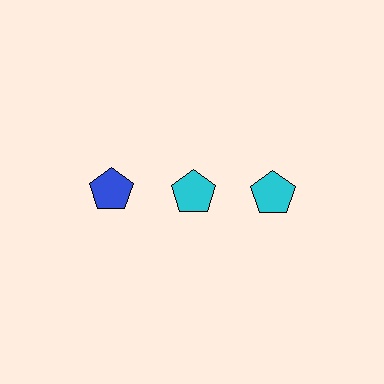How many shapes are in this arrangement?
There are 3 shapes arranged in a grid pattern.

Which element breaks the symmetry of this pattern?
The blue pentagon in the top row, leftmost column breaks the symmetry. All other shapes are cyan pentagons.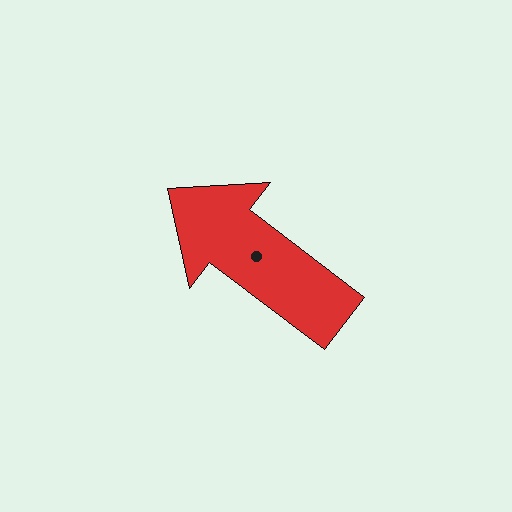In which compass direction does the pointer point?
Northwest.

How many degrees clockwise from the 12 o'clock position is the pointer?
Approximately 307 degrees.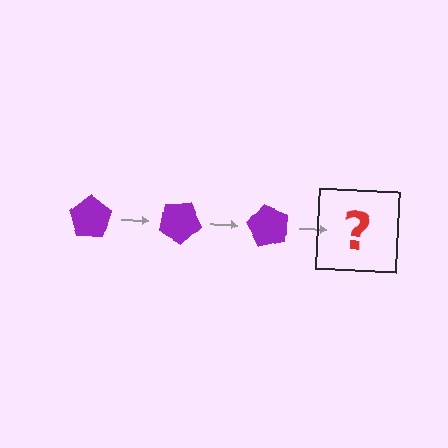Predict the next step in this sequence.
The next step is a purple pentagon rotated 90 degrees.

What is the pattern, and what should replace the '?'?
The pattern is that the pentagon rotates 30 degrees each step. The '?' should be a purple pentagon rotated 90 degrees.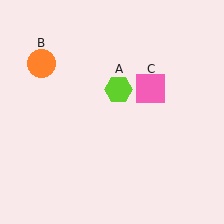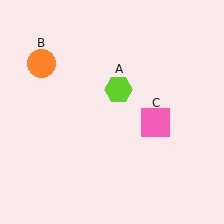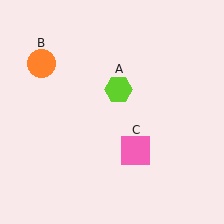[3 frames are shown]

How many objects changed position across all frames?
1 object changed position: pink square (object C).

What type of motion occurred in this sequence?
The pink square (object C) rotated clockwise around the center of the scene.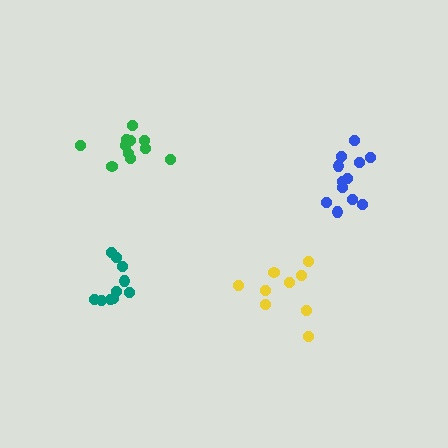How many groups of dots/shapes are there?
There are 4 groups.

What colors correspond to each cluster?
The clusters are colored: blue, green, yellow, teal.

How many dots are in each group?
Group 1: 12 dots, Group 2: 12 dots, Group 3: 9 dots, Group 4: 10 dots (43 total).